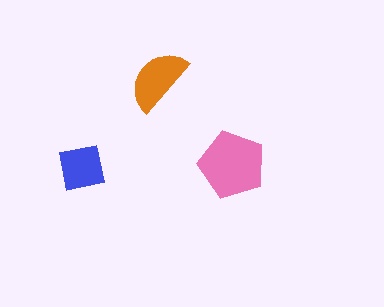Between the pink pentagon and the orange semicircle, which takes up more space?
The pink pentagon.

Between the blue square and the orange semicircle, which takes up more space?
The orange semicircle.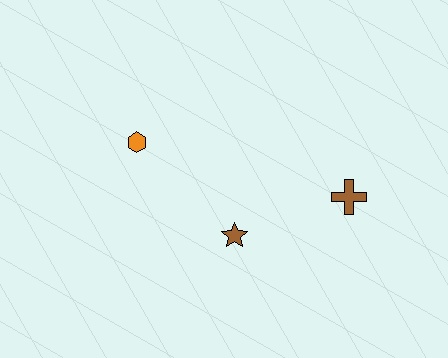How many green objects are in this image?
There are no green objects.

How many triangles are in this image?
There are no triangles.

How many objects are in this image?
There are 3 objects.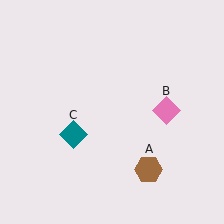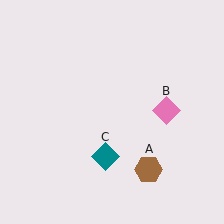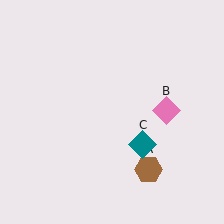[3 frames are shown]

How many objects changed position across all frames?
1 object changed position: teal diamond (object C).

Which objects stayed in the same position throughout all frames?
Brown hexagon (object A) and pink diamond (object B) remained stationary.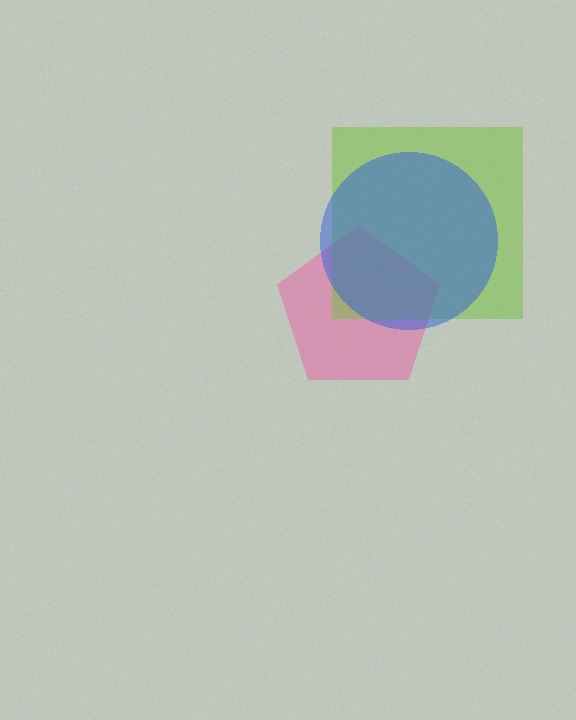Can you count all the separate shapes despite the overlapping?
Yes, there are 3 separate shapes.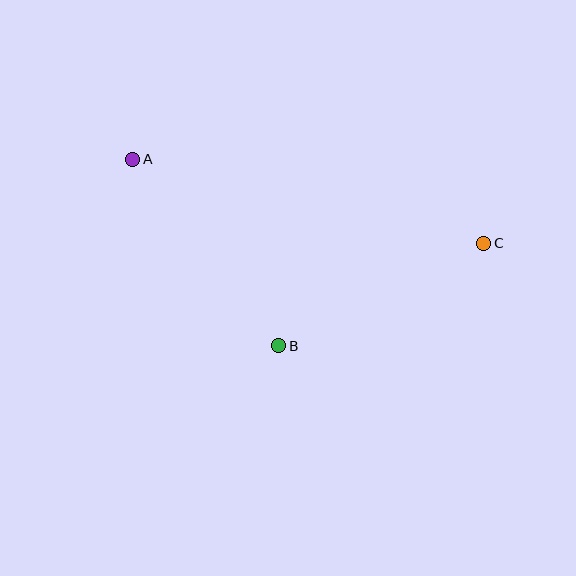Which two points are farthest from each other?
Points A and C are farthest from each other.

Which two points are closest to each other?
Points B and C are closest to each other.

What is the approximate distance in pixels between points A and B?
The distance between A and B is approximately 237 pixels.